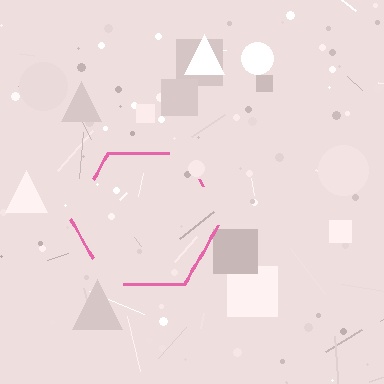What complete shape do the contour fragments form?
The contour fragments form a hexagon.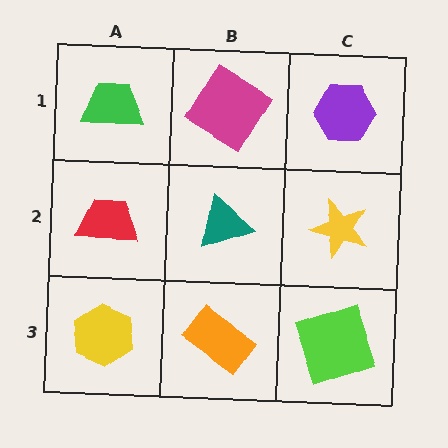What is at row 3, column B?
An orange rectangle.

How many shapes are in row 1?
3 shapes.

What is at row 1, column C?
A purple hexagon.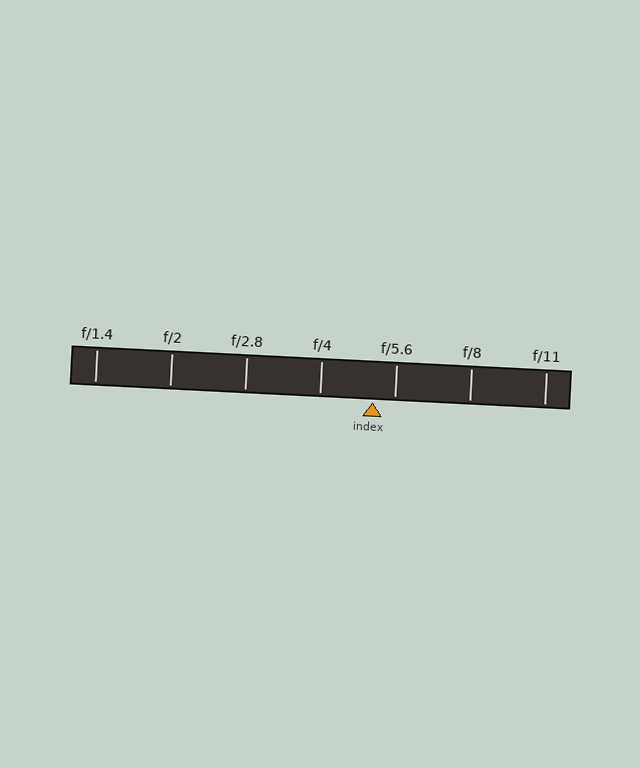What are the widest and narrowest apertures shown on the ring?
The widest aperture shown is f/1.4 and the narrowest is f/11.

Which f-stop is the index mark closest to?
The index mark is closest to f/5.6.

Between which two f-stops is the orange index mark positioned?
The index mark is between f/4 and f/5.6.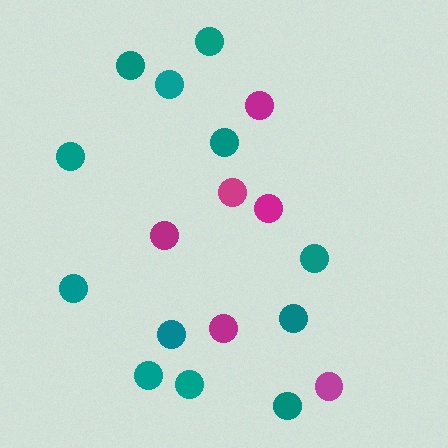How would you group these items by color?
There are 2 groups: one group of teal circles (12) and one group of magenta circles (6).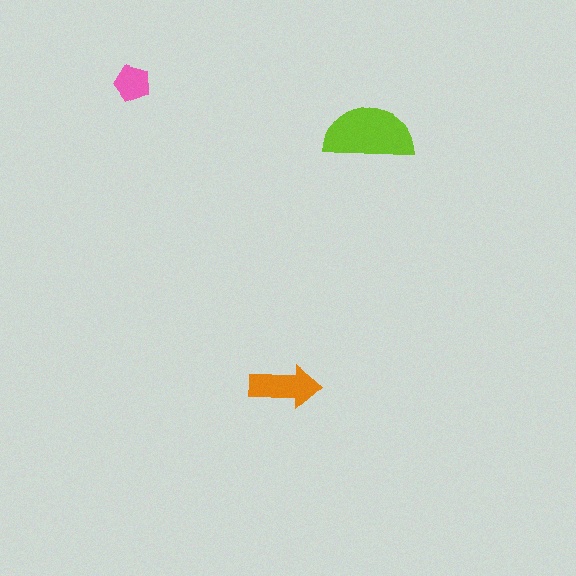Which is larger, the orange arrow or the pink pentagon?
The orange arrow.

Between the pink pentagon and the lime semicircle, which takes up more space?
The lime semicircle.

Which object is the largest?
The lime semicircle.